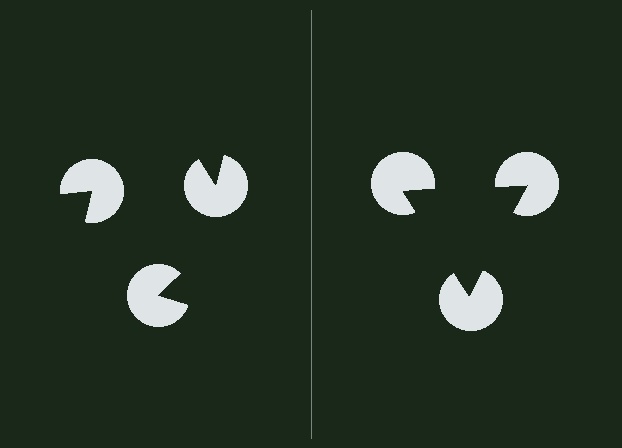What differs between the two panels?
The pac-man discs are positioned identically on both sides; only the wedge orientations differ. On the right they align to a triangle; on the left they are misaligned.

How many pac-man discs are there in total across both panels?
6 — 3 on each side.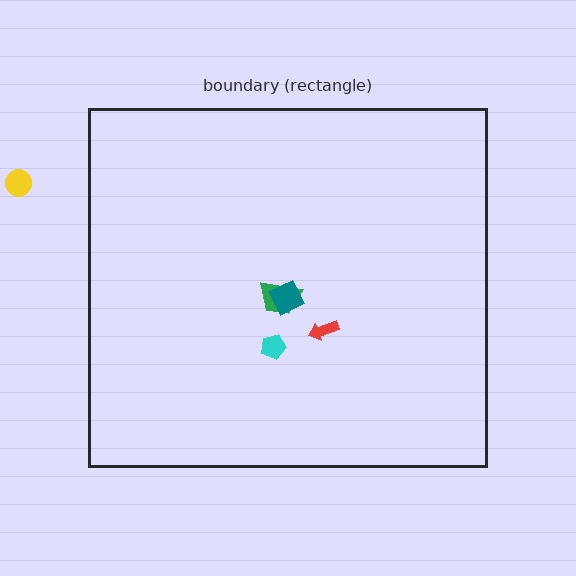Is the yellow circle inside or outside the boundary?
Outside.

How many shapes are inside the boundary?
4 inside, 1 outside.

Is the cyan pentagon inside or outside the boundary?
Inside.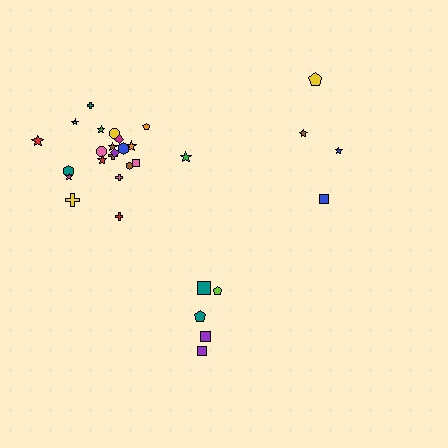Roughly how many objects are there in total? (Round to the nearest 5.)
Roughly 30 objects in total.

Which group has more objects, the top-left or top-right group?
The top-left group.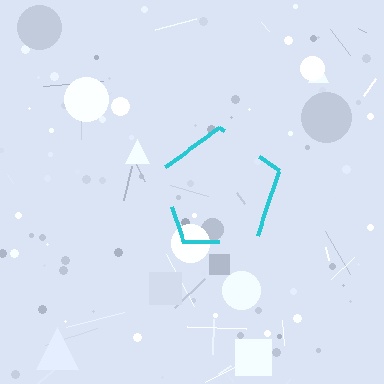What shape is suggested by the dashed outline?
The dashed outline suggests a pentagon.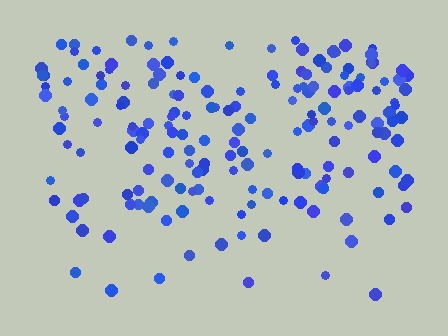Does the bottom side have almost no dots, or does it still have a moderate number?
Still a moderate number, just noticeably fewer than the top.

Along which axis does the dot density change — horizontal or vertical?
Vertical.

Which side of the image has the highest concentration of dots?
The top.